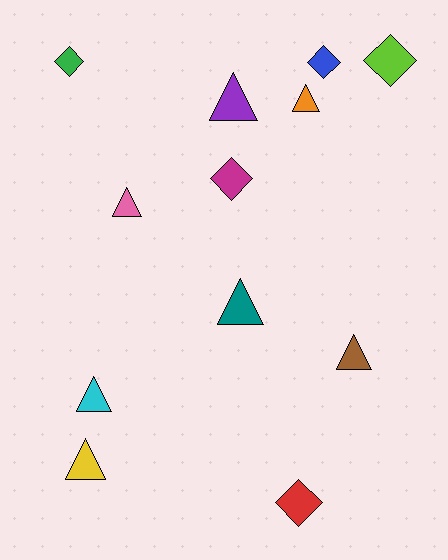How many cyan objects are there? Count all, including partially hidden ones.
There is 1 cyan object.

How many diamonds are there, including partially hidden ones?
There are 5 diamonds.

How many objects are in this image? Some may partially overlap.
There are 12 objects.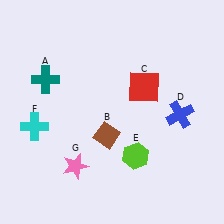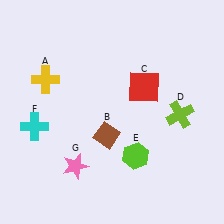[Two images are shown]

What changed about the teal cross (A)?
In Image 1, A is teal. In Image 2, it changed to yellow.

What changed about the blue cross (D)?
In Image 1, D is blue. In Image 2, it changed to lime.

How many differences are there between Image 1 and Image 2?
There are 2 differences between the two images.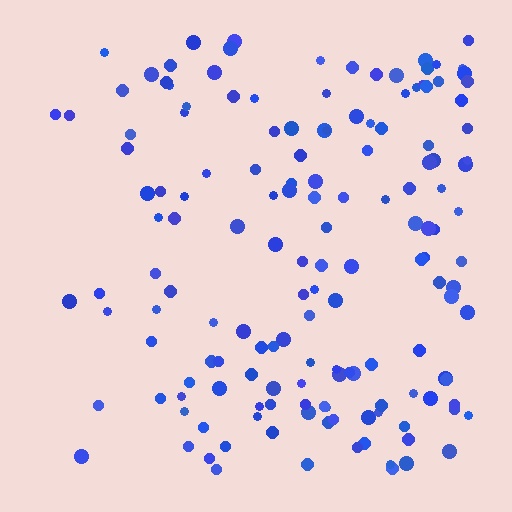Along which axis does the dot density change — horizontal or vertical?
Horizontal.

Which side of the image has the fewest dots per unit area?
The left.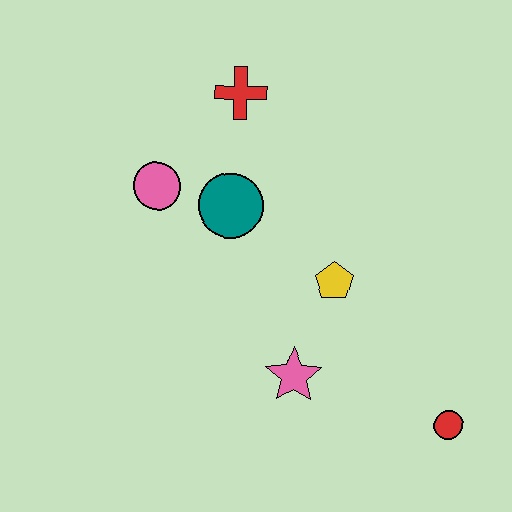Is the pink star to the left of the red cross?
No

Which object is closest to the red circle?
The pink star is closest to the red circle.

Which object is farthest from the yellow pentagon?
The red cross is farthest from the yellow pentagon.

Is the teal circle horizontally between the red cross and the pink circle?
Yes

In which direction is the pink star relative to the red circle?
The pink star is to the left of the red circle.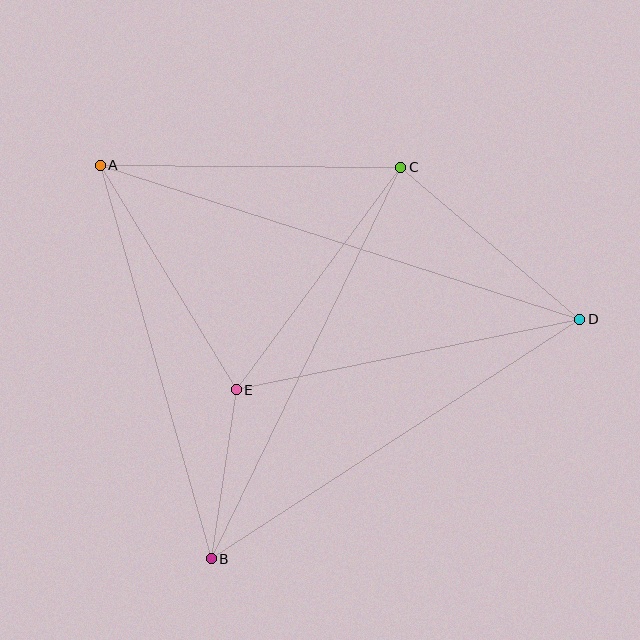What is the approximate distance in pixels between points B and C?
The distance between B and C is approximately 435 pixels.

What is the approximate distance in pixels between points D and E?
The distance between D and E is approximately 351 pixels.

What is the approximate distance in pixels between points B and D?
The distance between B and D is approximately 440 pixels.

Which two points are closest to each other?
Points B and E are closest to each other.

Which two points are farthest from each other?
Points A and D are farthest from each other.